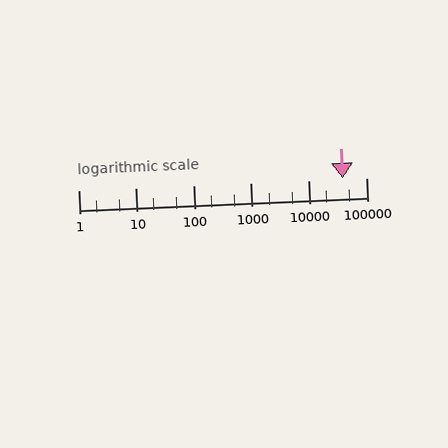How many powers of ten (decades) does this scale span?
The scale spans 5 decades, from 1 to 100000.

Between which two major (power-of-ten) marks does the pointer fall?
The pointer is between 10000 and 100000.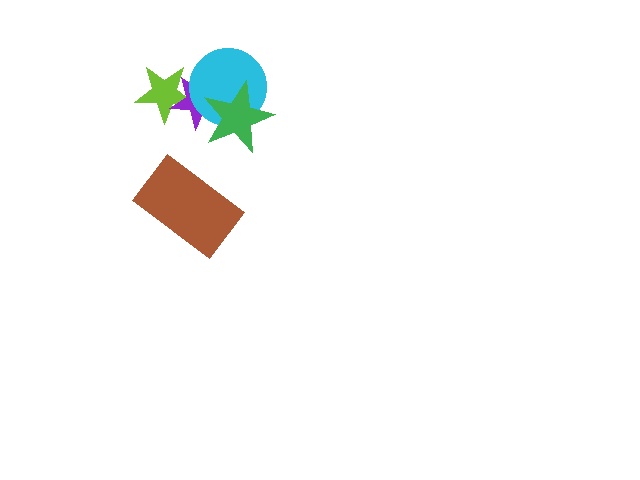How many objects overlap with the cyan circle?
2 objects overlap with the cyan circle.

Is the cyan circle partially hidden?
Yes, it is partially covered by another shape.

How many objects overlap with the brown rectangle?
0 objects overlap with the brown rectangle.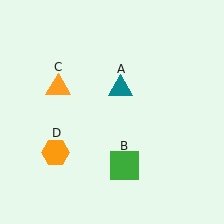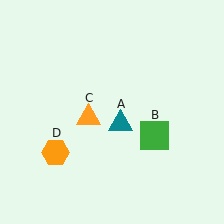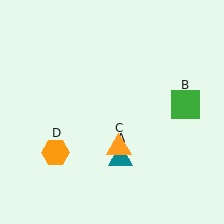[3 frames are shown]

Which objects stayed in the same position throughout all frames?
Orange hexagon (object D) remained stationary.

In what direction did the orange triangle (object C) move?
The orange triangle (object C) moved down and to the right.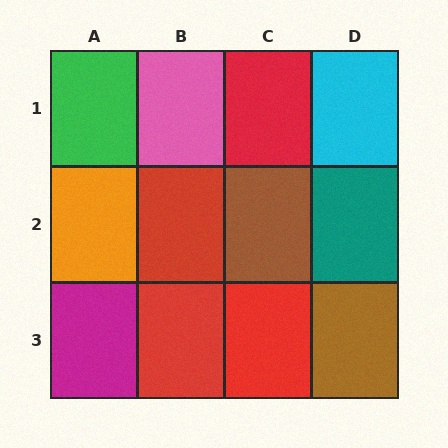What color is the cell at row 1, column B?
Pink.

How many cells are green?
1 cell is green.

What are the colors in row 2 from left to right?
Orange, red, brown, teal.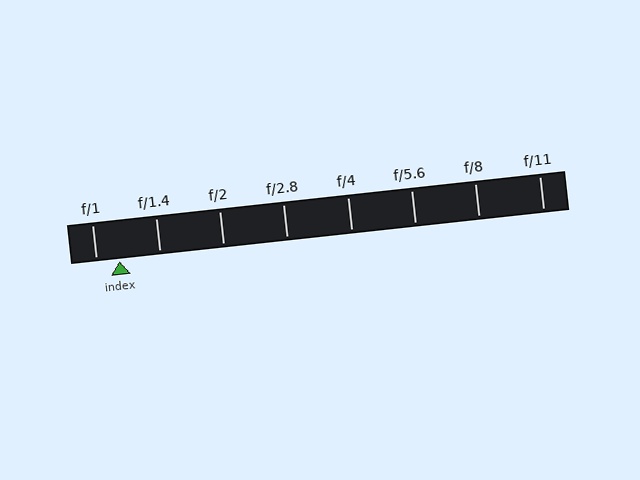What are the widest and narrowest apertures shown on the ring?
The widest aperture shown is f/1 and the narrowest is f/11.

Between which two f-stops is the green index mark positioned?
The index mark is between f/1 and f/1.4.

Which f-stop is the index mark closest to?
The index mark is closest to f/1.